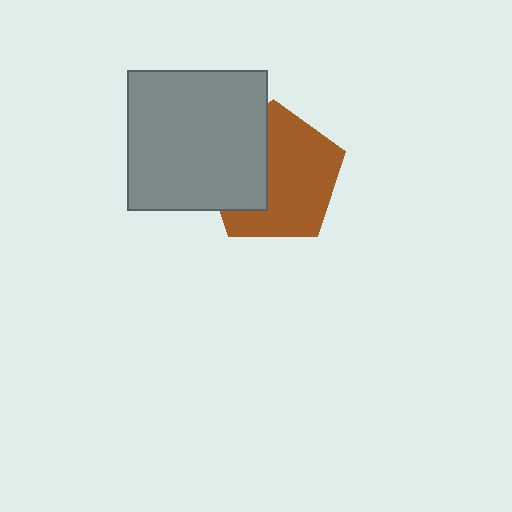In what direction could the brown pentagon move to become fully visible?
The brown pentagon could move right. That would shift it out from behind the gray square entirely.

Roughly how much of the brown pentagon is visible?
About half of it is visible (roughly 64%).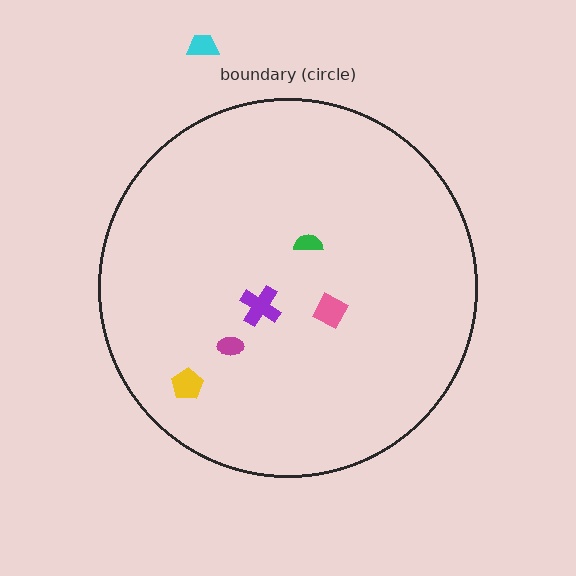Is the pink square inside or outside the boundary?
Inside.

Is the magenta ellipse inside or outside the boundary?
Inside.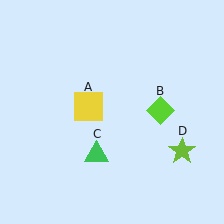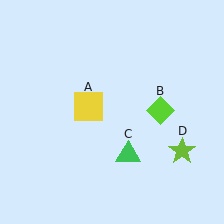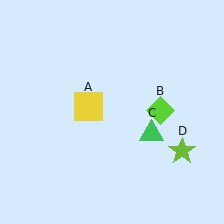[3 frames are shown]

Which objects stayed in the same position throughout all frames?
Yellow square (object A) and lime diamond (object B) and lime star (object D) remained stationary.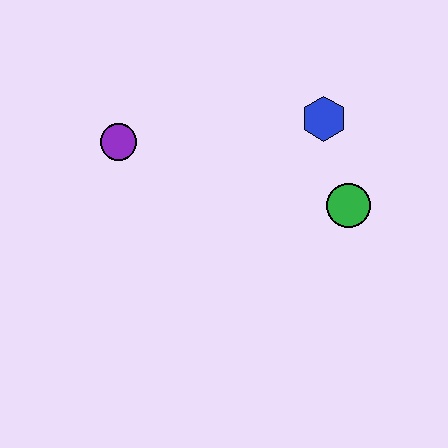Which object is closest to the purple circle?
The blue hexagon is closest to the purple circle.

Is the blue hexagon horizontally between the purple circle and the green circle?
Yes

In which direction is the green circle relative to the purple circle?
The green circle is to the right of the purple circle.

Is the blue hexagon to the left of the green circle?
Yes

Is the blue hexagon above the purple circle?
Yes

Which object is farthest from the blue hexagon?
The purple circle is farthest from the blue hexagon.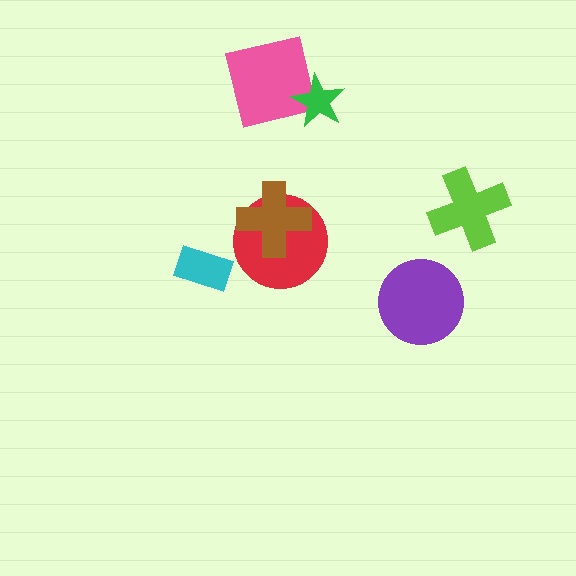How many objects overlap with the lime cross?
0 objects overlap with the lime cross.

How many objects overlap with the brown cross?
1 object overlaps with the brown cross.